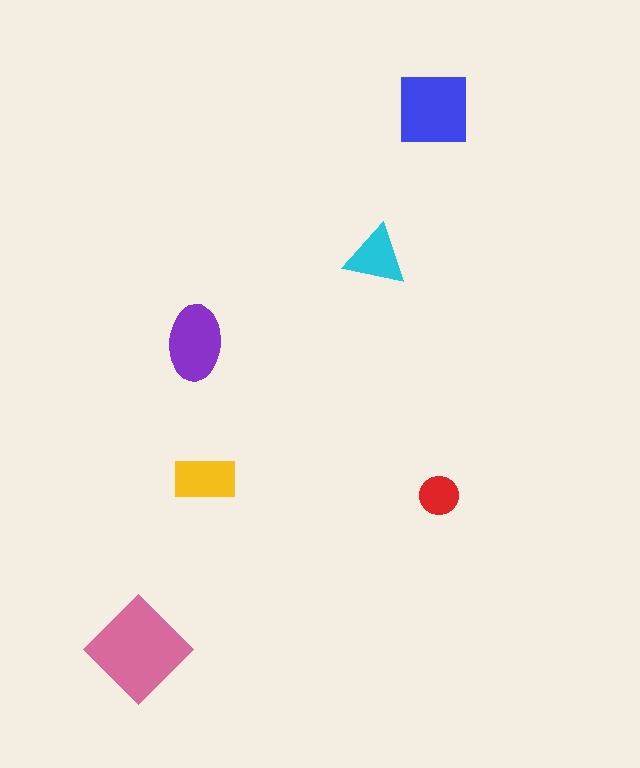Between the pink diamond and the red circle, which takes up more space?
The pink diamond.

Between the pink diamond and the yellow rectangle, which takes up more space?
The pink diamond.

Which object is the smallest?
The red circle.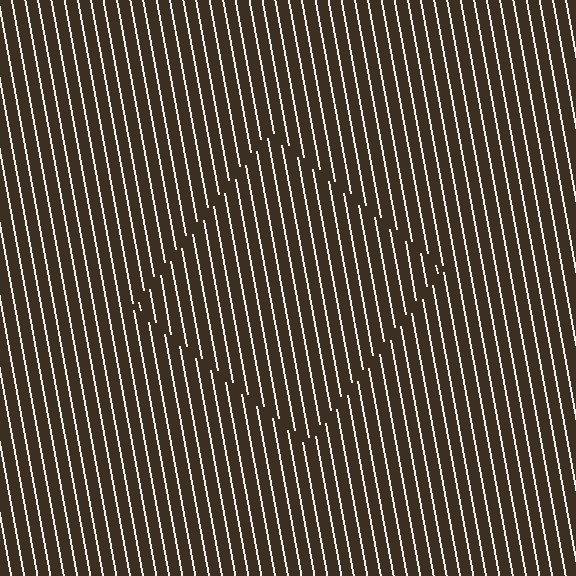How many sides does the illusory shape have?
4 sides — the line-ends trace a square.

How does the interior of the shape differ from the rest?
The interior of the shape contains the same grating, shifted by half a period — the contour is defined by the phase discontinuity where line-ends from the inner and outer gratings abut.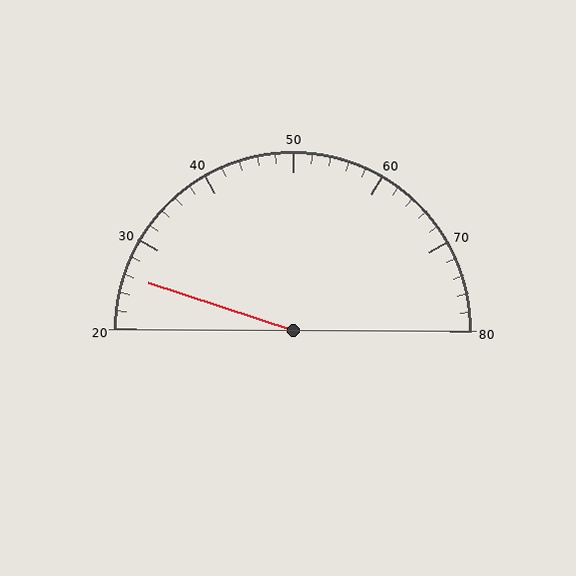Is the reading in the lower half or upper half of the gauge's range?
The reading is in the lower half of the range (20 to 80).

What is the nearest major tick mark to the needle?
The nearest major tick mark is 30.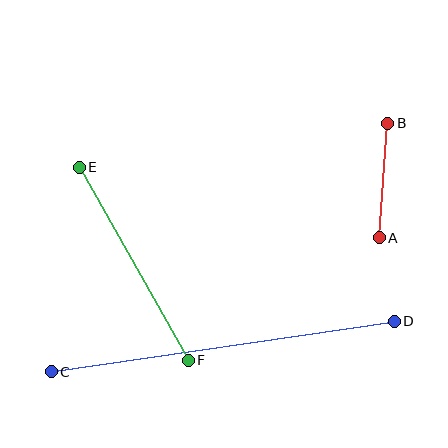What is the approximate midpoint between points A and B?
The midpoint is at approximately (384, 180) pixels.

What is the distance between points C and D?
The distance is approximately 347 pixels.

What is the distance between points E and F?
The distance is approximately 222 pixels.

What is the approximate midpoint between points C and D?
The midpoint is at approximately (223, 346) pixels.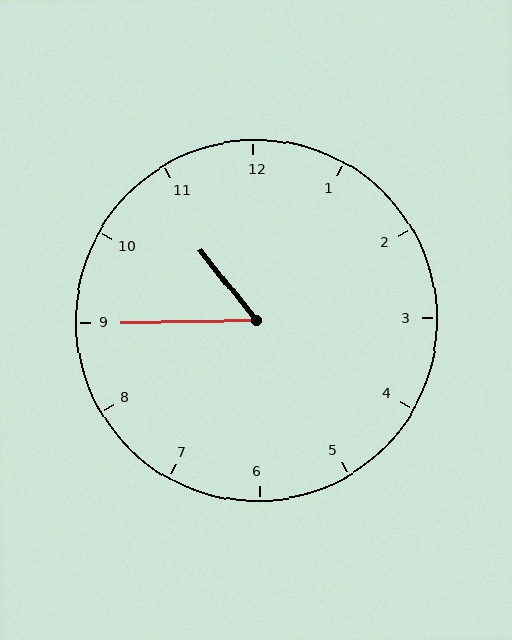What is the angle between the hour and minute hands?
Approximately 52 degrees.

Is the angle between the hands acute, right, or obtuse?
It is acute.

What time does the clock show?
10:45.